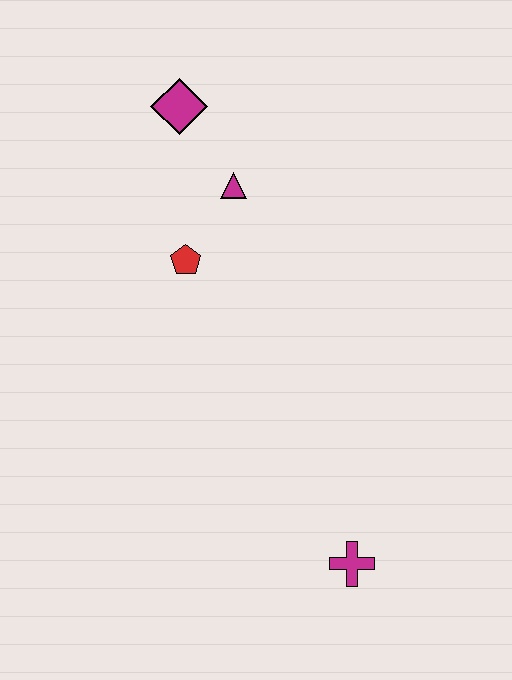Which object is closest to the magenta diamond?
The magenta triangle is closest to the magenta diamond.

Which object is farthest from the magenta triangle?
The magenta cross is farthest from the magenta triangle.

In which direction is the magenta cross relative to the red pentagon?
The magenta cross is below the red pentagon.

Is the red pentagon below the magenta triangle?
Yes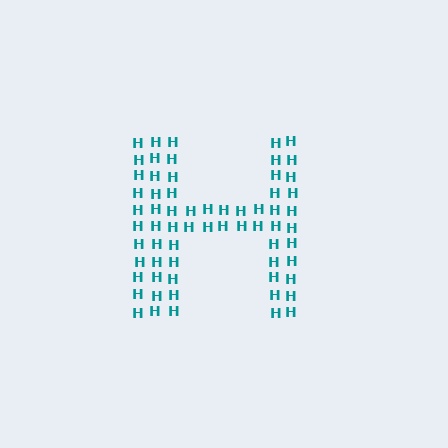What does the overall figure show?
The overall figure shows the letter H.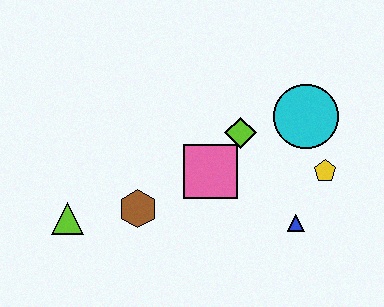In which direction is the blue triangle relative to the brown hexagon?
The blue triangle is to the right of the brown hexagon.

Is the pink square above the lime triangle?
Yes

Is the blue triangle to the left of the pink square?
No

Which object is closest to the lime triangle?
The brown hexagon is closest to the lime triangle.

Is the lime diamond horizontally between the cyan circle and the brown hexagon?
Yes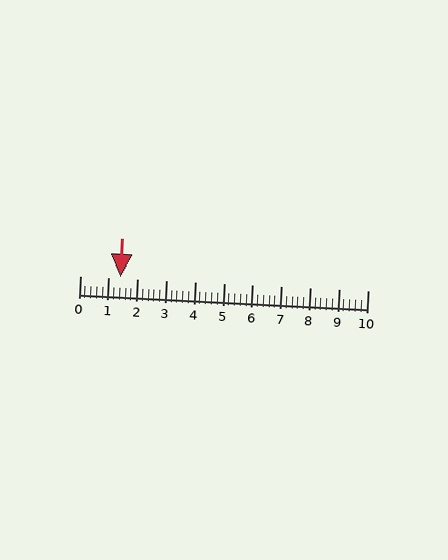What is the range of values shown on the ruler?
The ruler shows values from 0 to 10.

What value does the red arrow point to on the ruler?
The red arrow points to approximately 1.4.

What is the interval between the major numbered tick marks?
The major tick marks are spaced 1 units apart.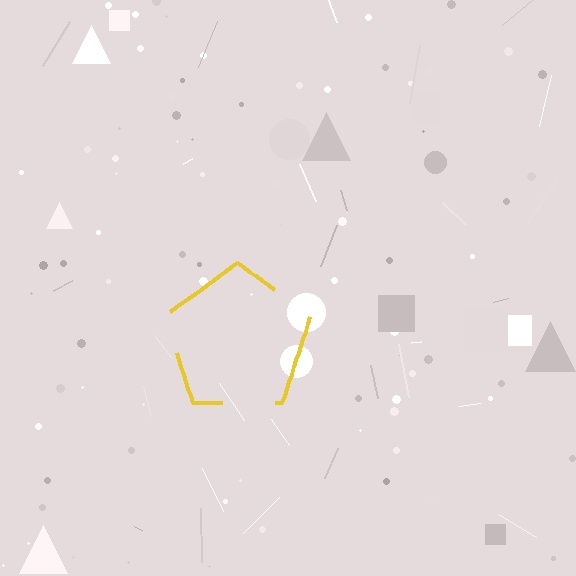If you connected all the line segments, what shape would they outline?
They would outline a pentagon.